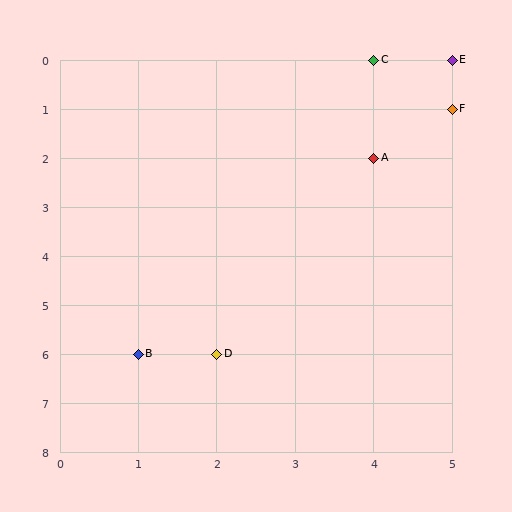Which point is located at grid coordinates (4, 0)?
Point C is at (4, 0).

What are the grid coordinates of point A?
Point A is at grid coordinates (4, 2).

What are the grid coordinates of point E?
Point E is at grid coordinates (5, 0).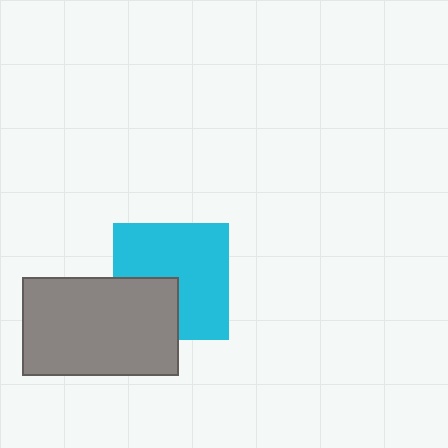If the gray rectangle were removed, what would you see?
You would see the complete cyan square.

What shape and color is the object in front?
The object in front is a gray rectangle.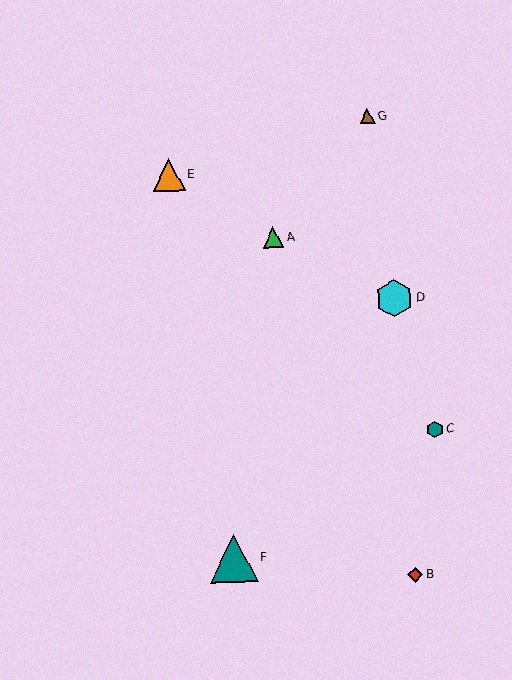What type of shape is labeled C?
Shape C is a teal hexagon.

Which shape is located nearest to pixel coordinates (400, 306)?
The cyan hexagon (labeled D) at (394, 298) is nearest to that location.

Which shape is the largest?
The teal triangle (labeled F) is the largest.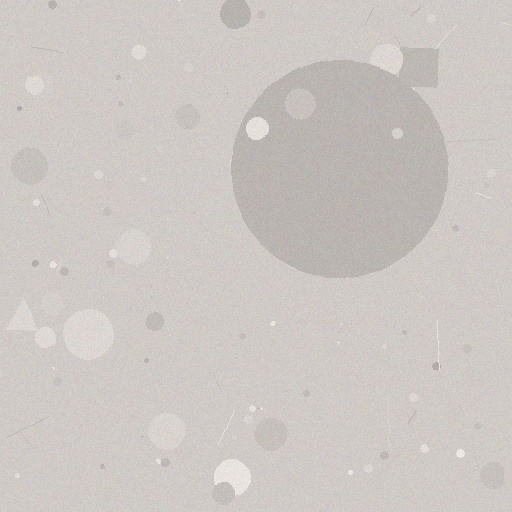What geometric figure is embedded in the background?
A circle is embedded in the background.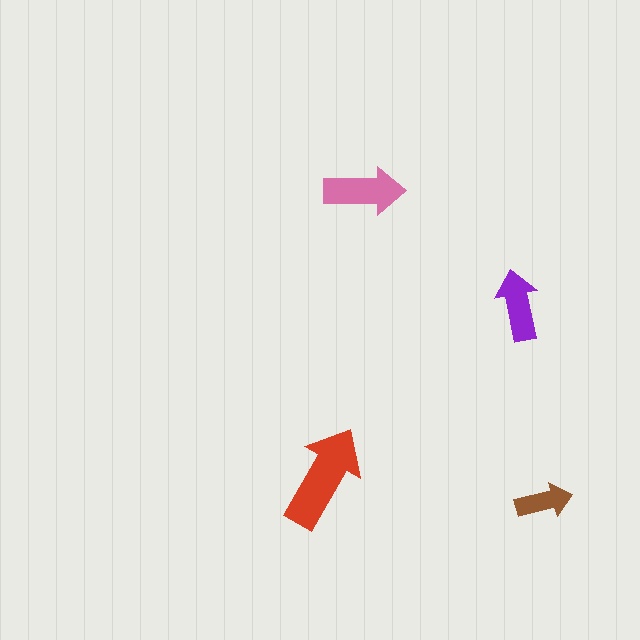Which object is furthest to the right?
The brown arrow is rightmost.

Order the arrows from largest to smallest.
the red one, the pink one, the purple one, the brown one.